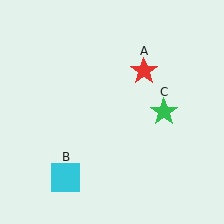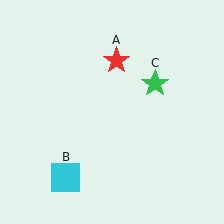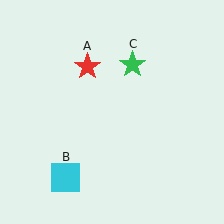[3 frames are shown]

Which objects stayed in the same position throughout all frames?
Cyan square (object B) remained stationary.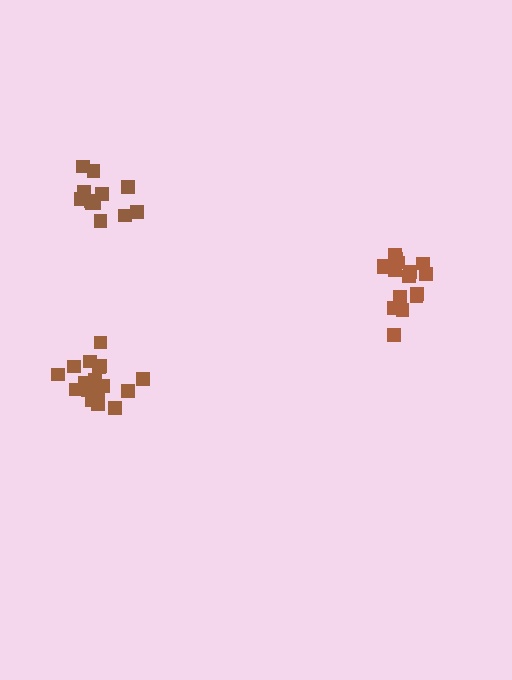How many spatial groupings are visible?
There are 3 spatial groupings.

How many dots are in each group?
Group 1: 17 dots, Group 2: 12 dots, Group 3: 16 dots (45 total).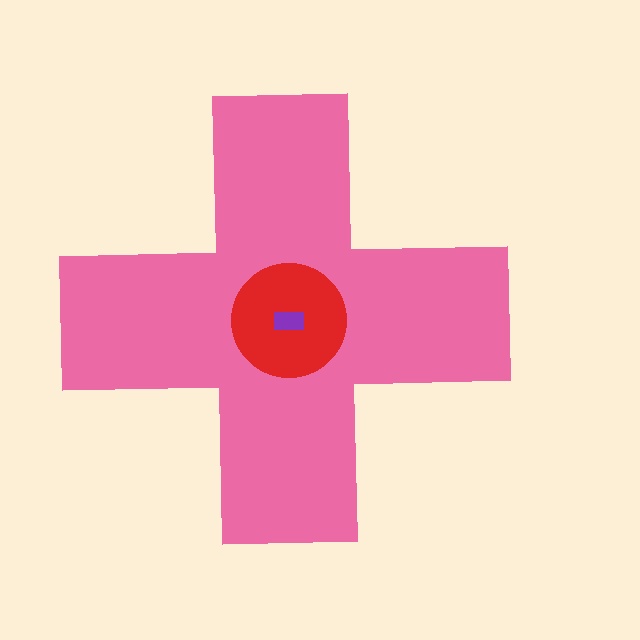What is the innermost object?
The purple rectangle.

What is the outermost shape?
The pink cross.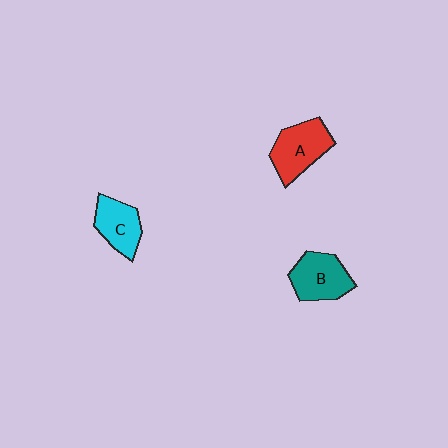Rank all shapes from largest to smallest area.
From largest to smallest: A (red), B (teal), C (cyan).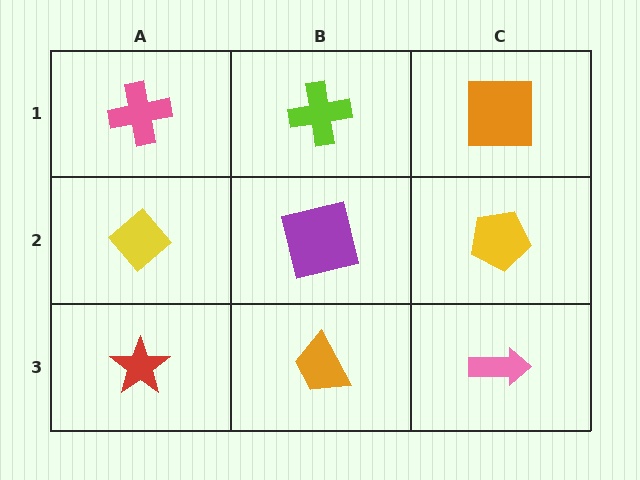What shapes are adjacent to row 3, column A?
A yellow diamond (row 2, column A), an orange trapezoid (row 3, column B).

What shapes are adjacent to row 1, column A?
A yellow diamond (row 2, column A), a lime cross (row 1, column B).